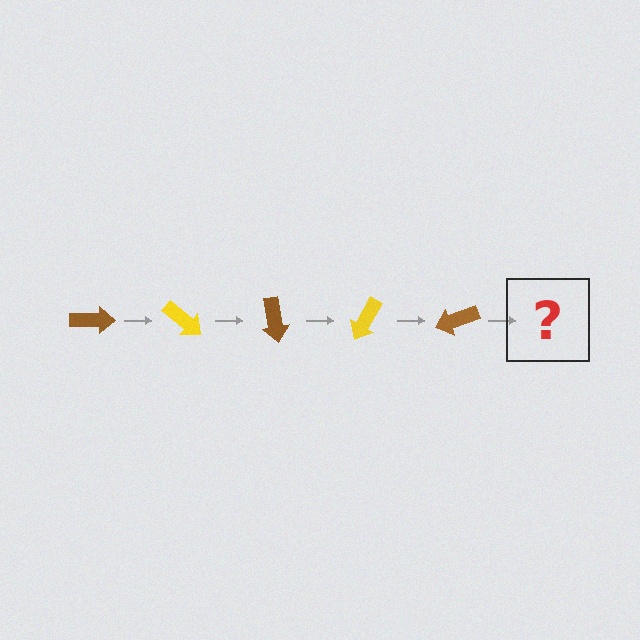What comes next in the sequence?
The next element should be a yellow arrow, rotated 200 degrees from the start.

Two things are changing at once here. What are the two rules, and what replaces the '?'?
The two rules are that it rotates 40 degrees each step and the color cycles through brown and yellow. The '?' should be a yellow arrow, rotated 200 degrees from the start.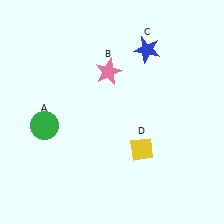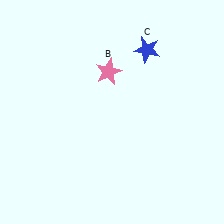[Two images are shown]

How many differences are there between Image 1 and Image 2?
There are 2 differences between the two images.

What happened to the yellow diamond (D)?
The yellow diamond (D) was removed in Image 2. It was in the bottom-right area of Image 1.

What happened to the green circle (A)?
The green circle (A) was removed in Image 2. It was in the bottom-left area of Image 1.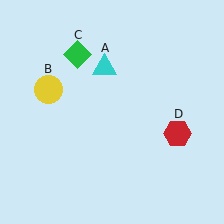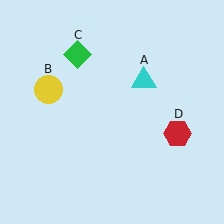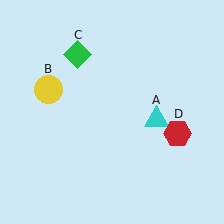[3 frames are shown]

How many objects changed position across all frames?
1 object changed position: cyan triangle (object A).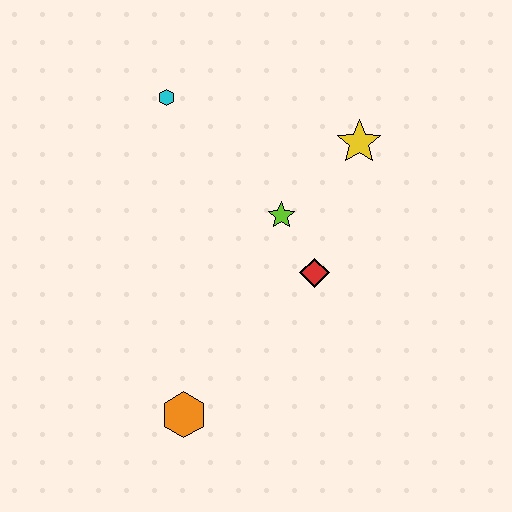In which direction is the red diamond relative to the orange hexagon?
The red diamond is above the orange hexagon.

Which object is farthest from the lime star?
The orange hexagon is farthest from the lime star.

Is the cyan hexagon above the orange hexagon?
Yes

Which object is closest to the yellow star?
The lime star is closest to the yellow star.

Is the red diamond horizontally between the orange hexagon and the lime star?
No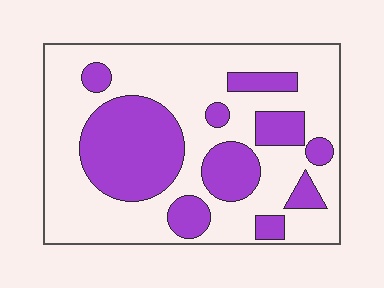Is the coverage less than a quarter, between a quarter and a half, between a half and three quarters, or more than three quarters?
Between a quarter and a half.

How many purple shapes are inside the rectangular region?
10.